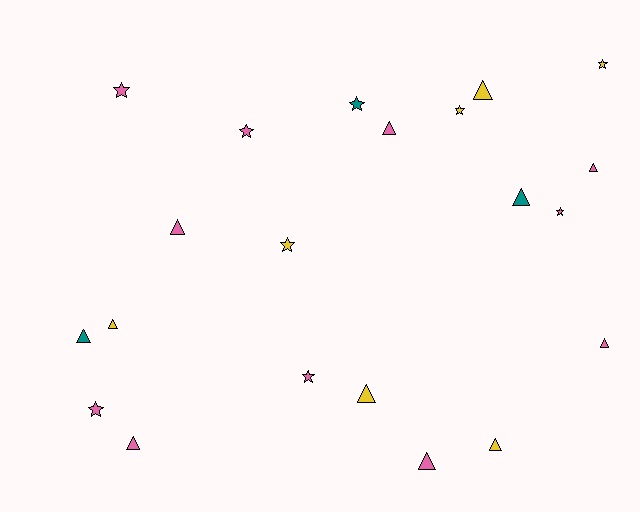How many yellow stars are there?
There are 3 yellow stars.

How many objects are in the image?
There are 21 objects.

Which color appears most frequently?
Pink, with 11 objects.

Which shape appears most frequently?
Triangle, with 12 objects.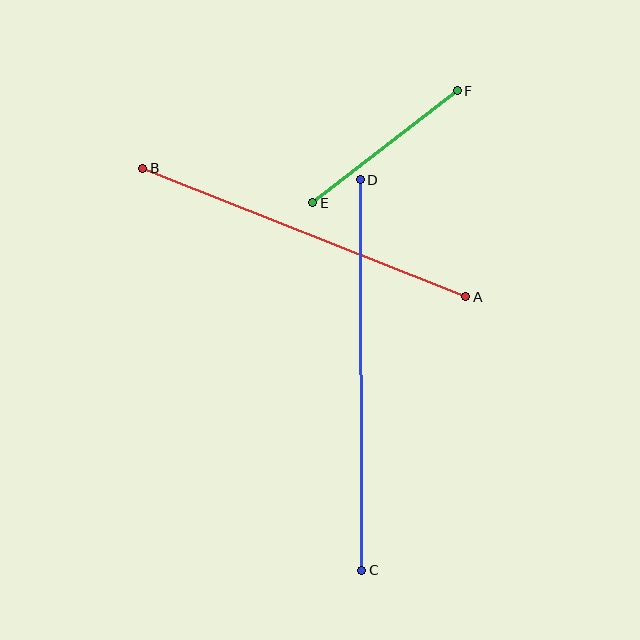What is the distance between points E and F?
The distance is approximately 183 pixels.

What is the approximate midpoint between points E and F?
The midpoint is at approximately (385, 147) pixels.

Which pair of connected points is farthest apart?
Points C and D are farthest apart.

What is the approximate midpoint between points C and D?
The midpoint is at approximately (361, 375) pixels.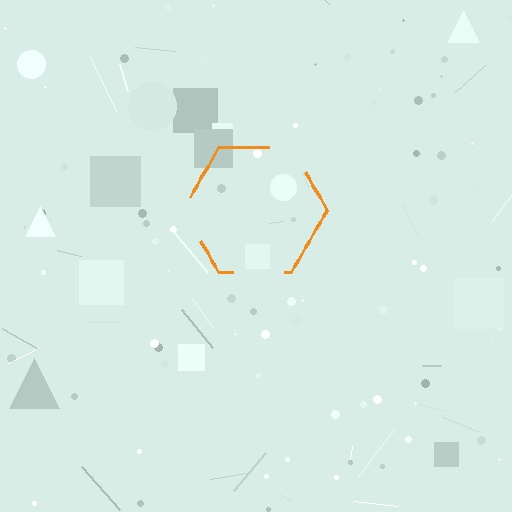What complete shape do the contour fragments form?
The contour fragments form a hexagon.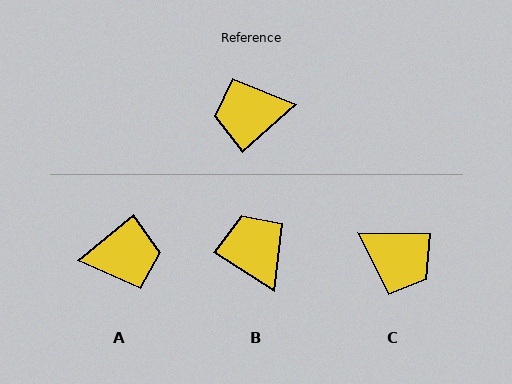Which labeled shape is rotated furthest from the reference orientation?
A, about 178 degrees away.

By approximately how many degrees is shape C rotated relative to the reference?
Approximately 138 degrees counter-clockwise.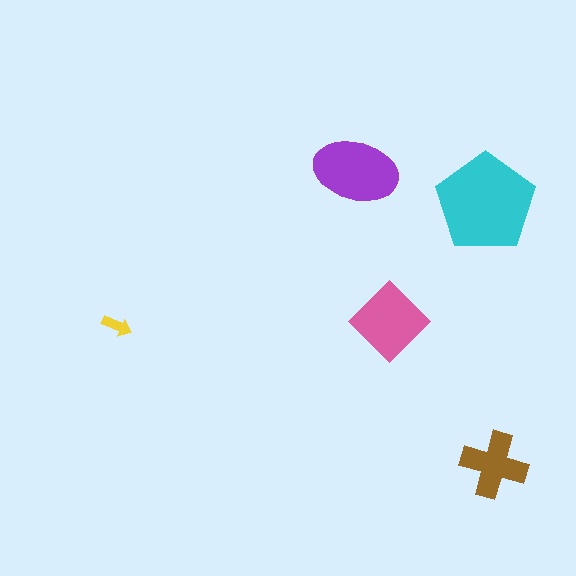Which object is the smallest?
The yellow arrow.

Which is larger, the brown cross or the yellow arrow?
The brown cross.